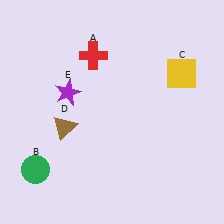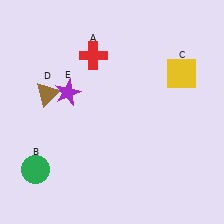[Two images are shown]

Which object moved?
The brown triangle (D) moved up.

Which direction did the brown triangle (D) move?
The brown triangle (D) moved up.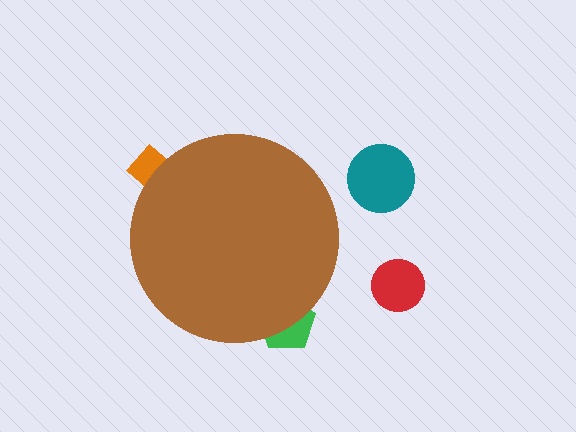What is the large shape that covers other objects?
A brown circle.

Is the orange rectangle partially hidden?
Yes, the orange rectangle is partially hidden behind the brown circle.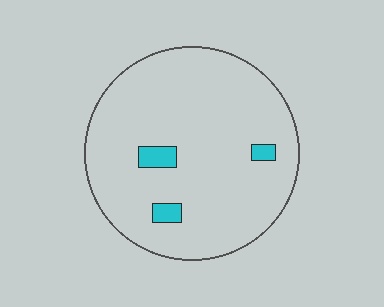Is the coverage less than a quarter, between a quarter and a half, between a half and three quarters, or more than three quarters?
Less than a quarter.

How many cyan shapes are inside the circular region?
3.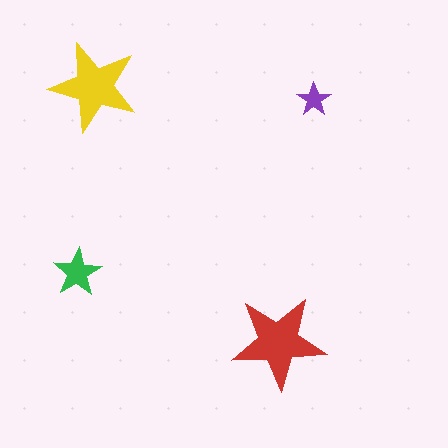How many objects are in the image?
There are 4 objects in the image.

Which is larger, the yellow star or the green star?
The yellow one.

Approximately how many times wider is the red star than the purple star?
About 3 times wider.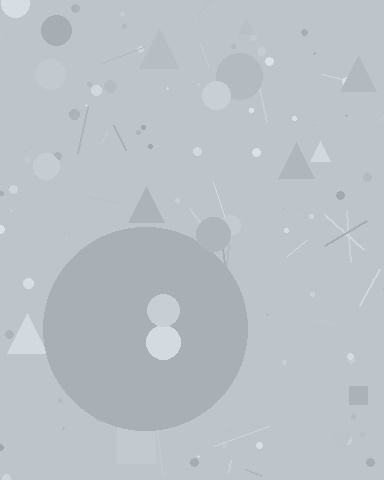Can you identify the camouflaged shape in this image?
The camouflaged shape is a circle.